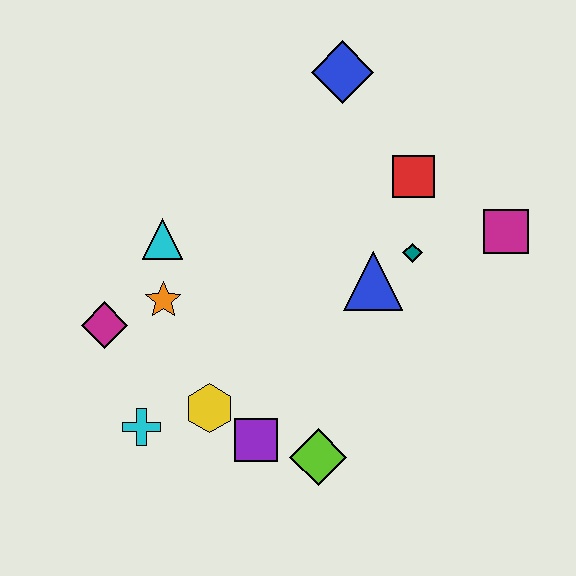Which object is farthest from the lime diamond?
The blue diamond is farthest from the lime diamond.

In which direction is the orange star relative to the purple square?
The orange star is above the purple square.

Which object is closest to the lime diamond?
The purple square is closest to the lime diamond.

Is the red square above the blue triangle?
Yes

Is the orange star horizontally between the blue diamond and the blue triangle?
No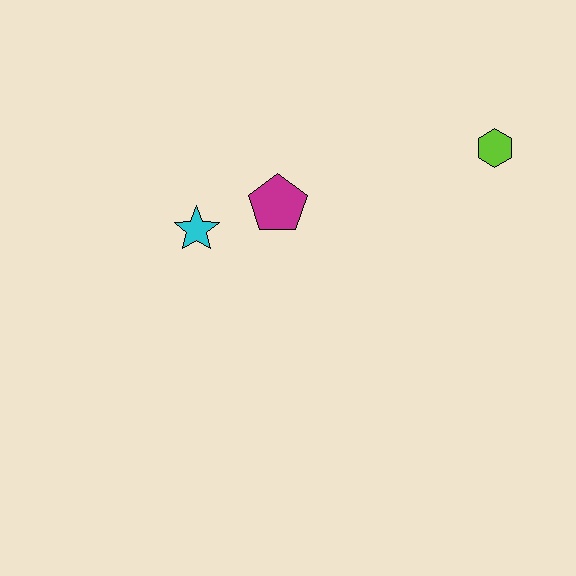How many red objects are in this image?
There are no red objects.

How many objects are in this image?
There are 3 objects.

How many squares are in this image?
There are no squares.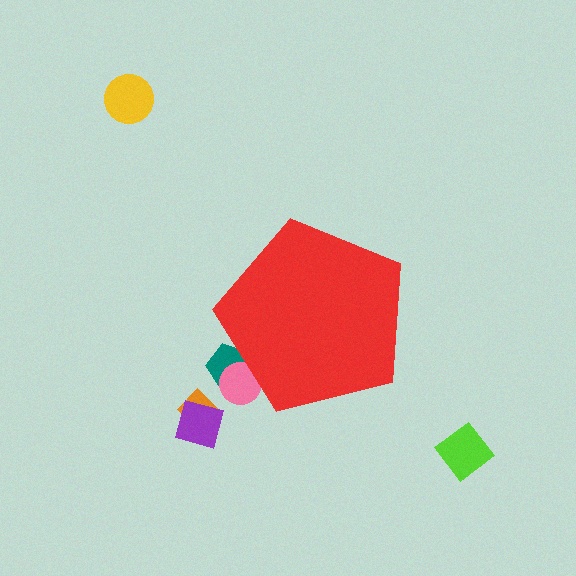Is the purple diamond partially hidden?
No, the purple diamond is fully visible.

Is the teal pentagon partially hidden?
Yes, the teal pentagon is partially hidden behind the red pentagon.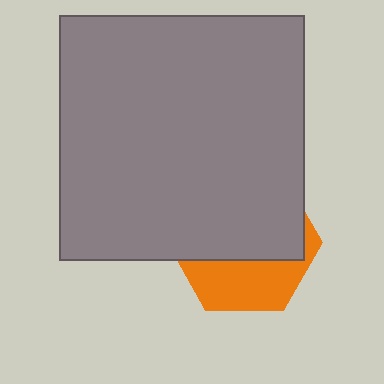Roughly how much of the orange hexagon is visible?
A small part of it is visible (roughly 36%).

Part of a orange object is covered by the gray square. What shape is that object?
It is a hexagon.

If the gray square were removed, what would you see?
You would see the complete orange hexagon.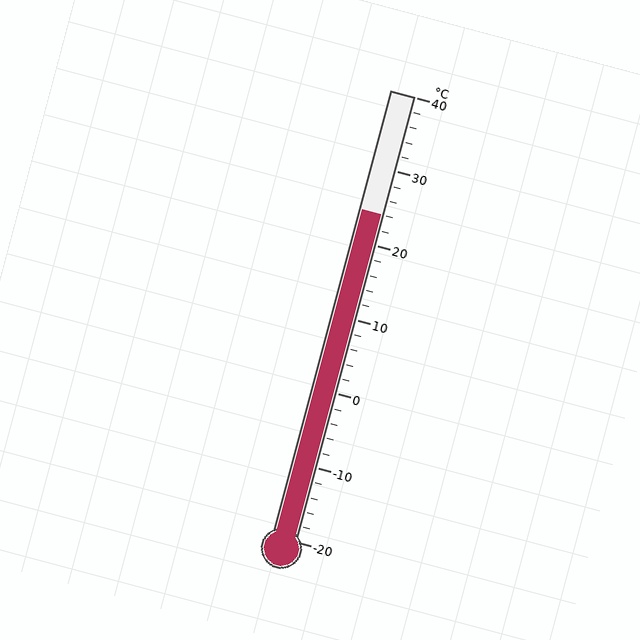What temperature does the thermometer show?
The thermometer shows approximately 24°C.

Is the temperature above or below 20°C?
The temperature is above 20°C.